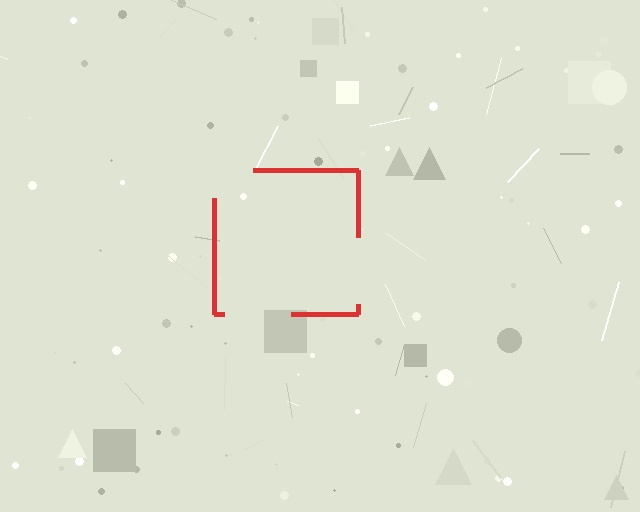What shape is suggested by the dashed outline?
The dashed outline suggests a square.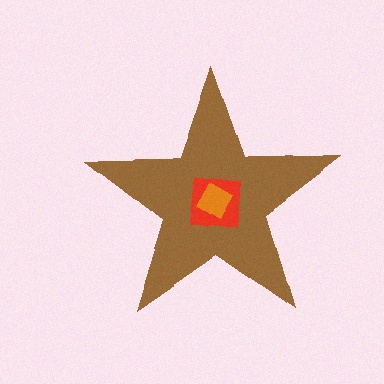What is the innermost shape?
The orange diamond.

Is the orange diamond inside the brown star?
Yes.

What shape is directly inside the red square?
The orange diamond.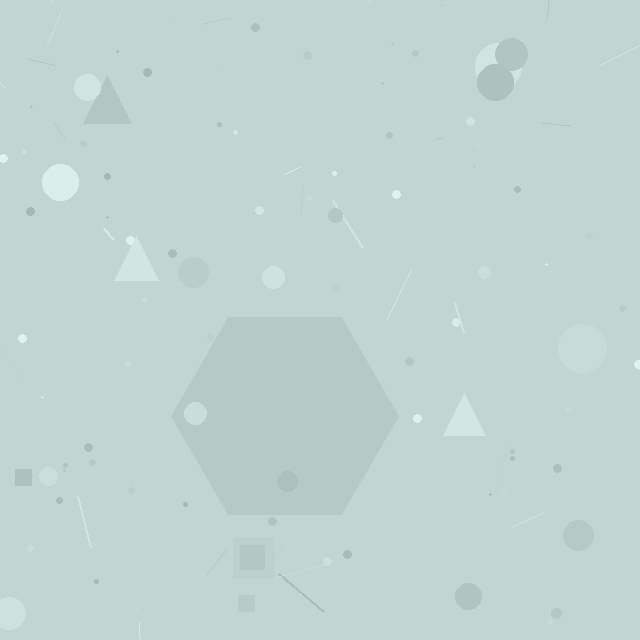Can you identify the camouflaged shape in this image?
The camouflaged shape is a hexagon.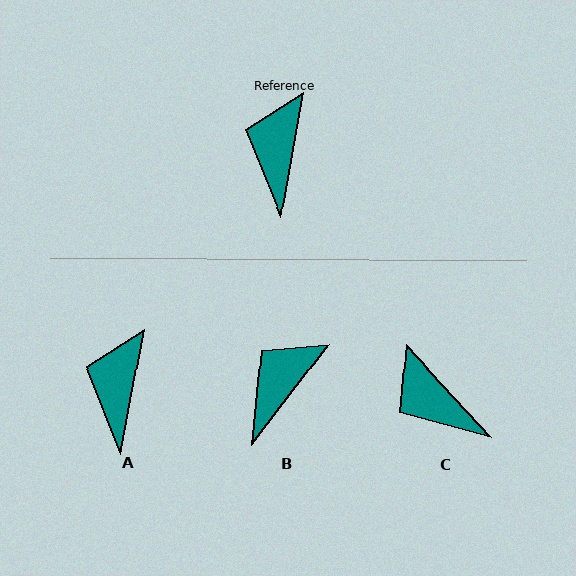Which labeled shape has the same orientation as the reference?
A.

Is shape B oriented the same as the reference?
No, it is off by about 27 degrees.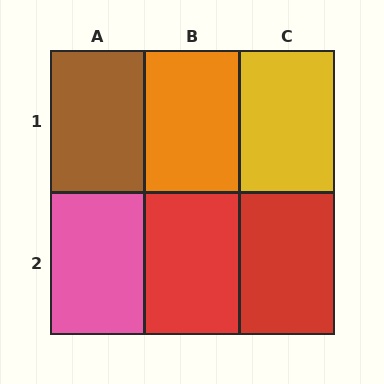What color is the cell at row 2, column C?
Red.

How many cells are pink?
1 cell is pink.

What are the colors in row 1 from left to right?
Brown, orange, yellow.